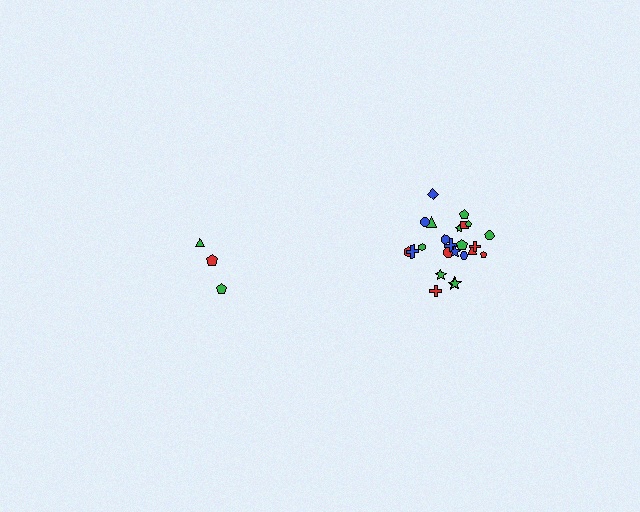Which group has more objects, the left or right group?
The right group.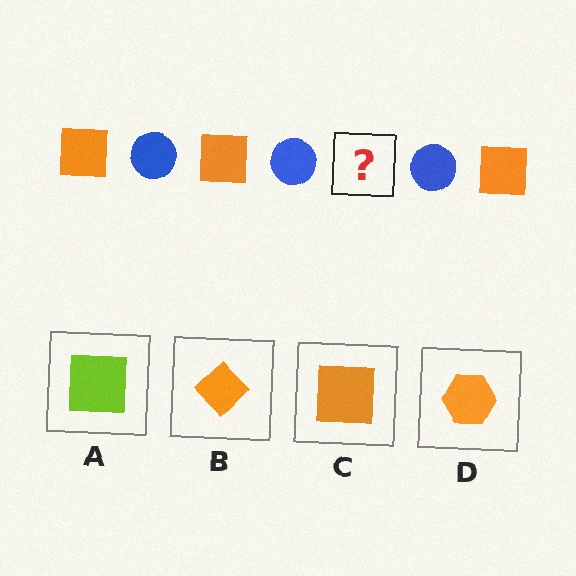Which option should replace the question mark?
Option C.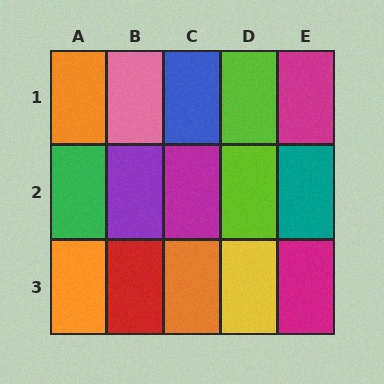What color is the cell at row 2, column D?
Lime.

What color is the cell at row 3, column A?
Orange.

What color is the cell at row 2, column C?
Magenta.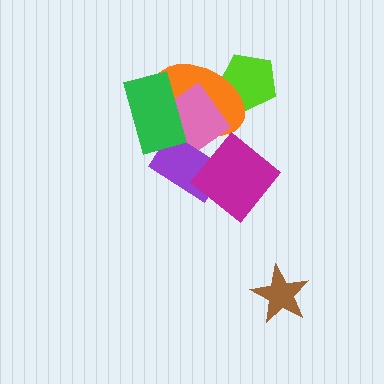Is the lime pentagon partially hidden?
Yes, it is partially covered by another shape.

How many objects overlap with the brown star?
0 objects overlap with the brown star.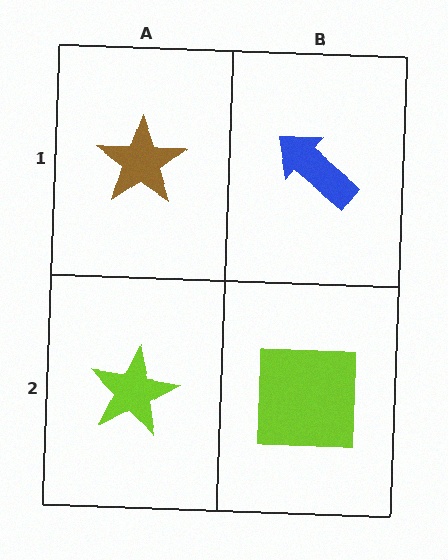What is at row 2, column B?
A lime square.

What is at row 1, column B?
A blue arrow.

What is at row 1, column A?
A brown star.